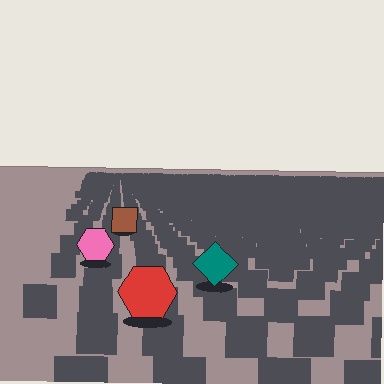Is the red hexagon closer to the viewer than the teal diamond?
Yes. The red hexagon is closer — you can tell from the texture gradient: the ground texture is coarser near it.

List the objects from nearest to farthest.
From nearest to farthest: the red hexagon, the teal diamond, the pink hexagon, the brown square.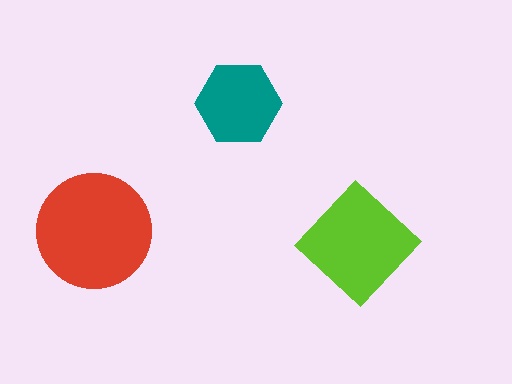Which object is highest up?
The teal hexagon is topmost.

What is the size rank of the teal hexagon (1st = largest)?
3rd.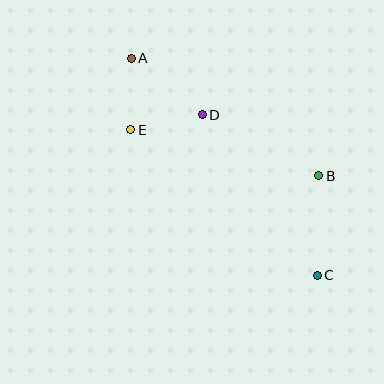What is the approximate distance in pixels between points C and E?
The distance between C and E is approximately 236 pixels.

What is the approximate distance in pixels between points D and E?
The distance between D and E is approximately 73 pixels.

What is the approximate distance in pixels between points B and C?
The distance between B and C is approximately 100 pixels.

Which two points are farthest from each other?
Points A and C are farthest from each other.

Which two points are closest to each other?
Points A and E are closest to each other.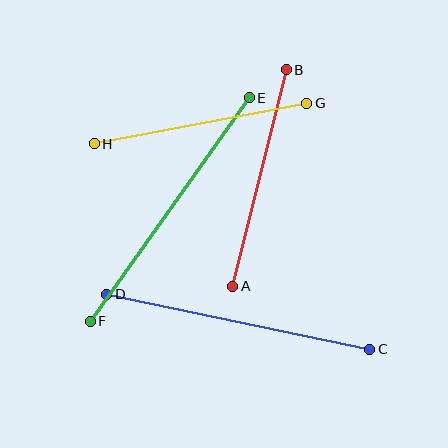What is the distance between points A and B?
The distance is approximately 223 pixels.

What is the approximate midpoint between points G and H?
The midpoint is at approximately (200, 123) pixels.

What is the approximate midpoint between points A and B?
The midpoint is at approximately (259, 178) pixels.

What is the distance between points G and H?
The distance is approximately 217 pixels.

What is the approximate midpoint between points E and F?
The midpoint is at approximately (170, 210) pixels.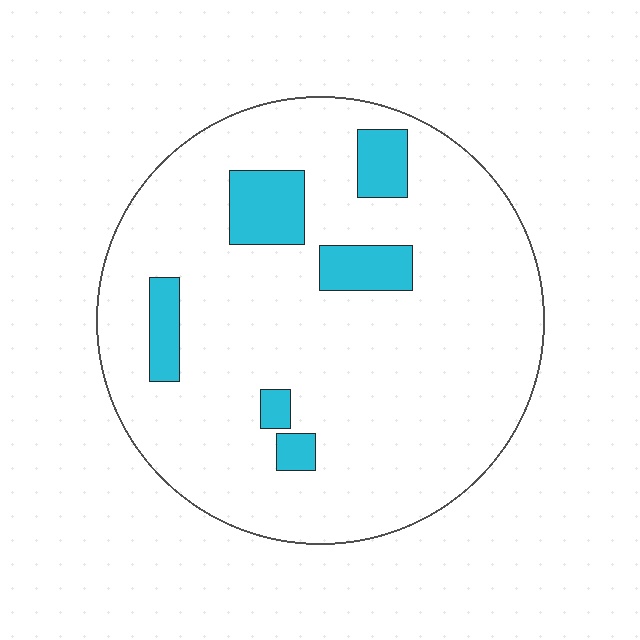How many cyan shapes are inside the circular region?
6.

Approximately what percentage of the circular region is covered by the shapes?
Approximately 10%.